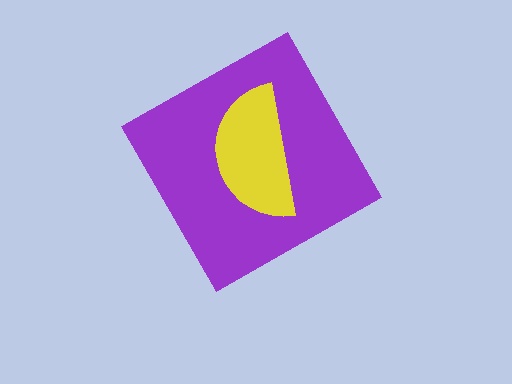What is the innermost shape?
The yellow semicircle.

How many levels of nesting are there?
2.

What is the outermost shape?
The purple diamond.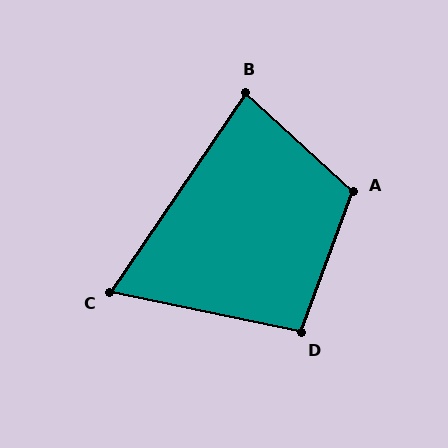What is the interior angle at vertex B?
Approximately 82 degrees (acute).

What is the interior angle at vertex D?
Approximately 98 degrees (obtuse).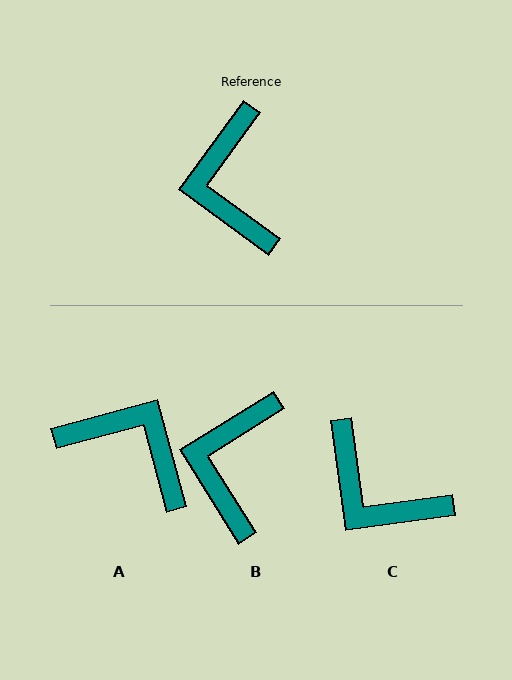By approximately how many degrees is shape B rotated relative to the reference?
Approximately 22 degrees clockwise.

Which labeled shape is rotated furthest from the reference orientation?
A, about 129 degrees away.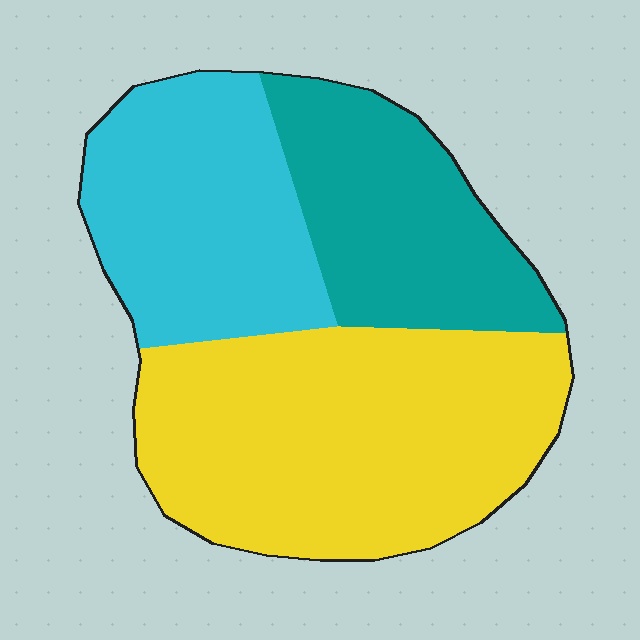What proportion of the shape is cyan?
Cyan covers roughly 30% of the shape.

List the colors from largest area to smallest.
From largest to smallest: yellow, cyan, teal.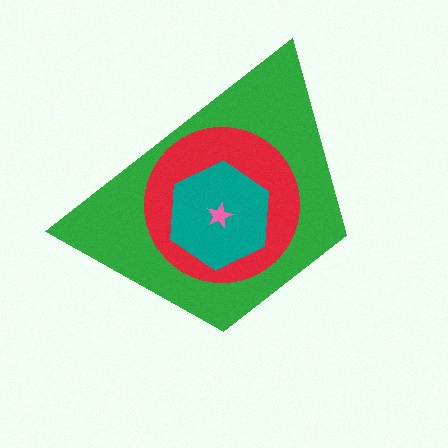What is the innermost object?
The pink star.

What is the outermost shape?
The green trapezoid.